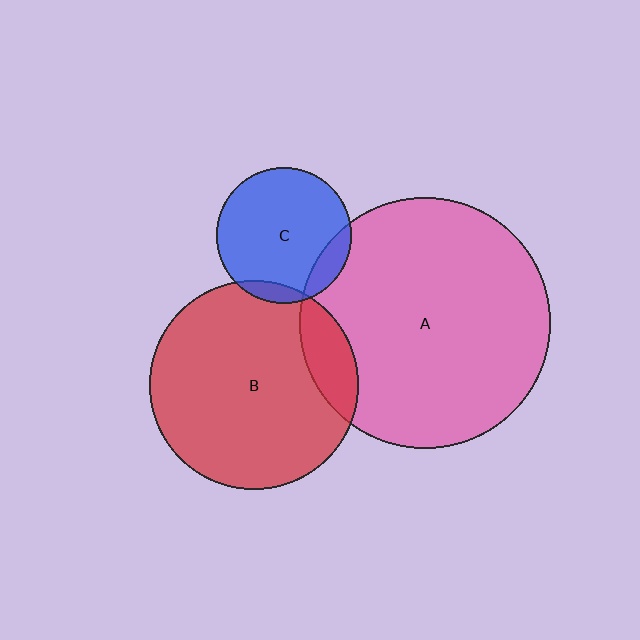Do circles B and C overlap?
Yes.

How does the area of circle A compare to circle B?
Approximately 1.4 times.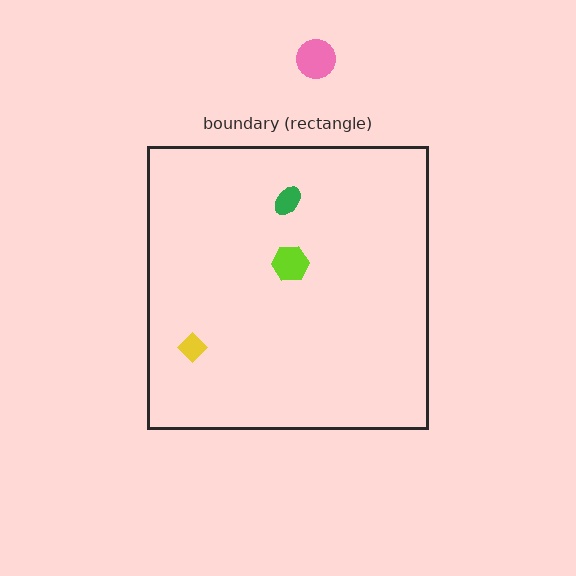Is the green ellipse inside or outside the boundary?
Inside.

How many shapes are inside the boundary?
3 inside, 1 outside.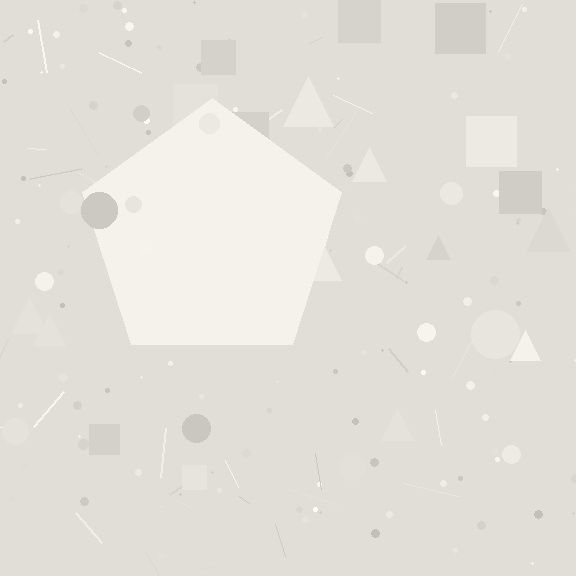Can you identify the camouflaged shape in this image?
The camouflaged shape is a pentagon.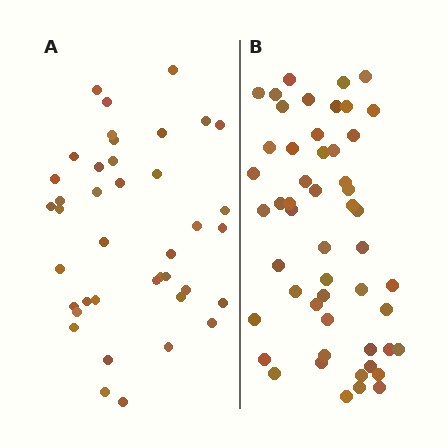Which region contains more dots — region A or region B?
Region B (the right region) has more dots.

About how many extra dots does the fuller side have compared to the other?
Region B has roughly 12 or so more dots than region A.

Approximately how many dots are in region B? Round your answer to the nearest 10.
About 50 dots. (The exact count is 52, which rounds to 50.)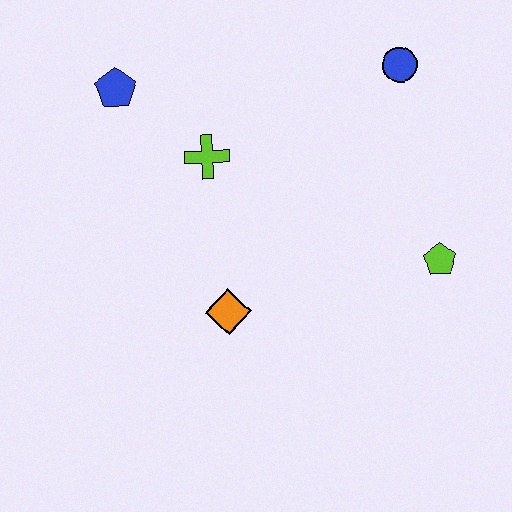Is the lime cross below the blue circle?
Yes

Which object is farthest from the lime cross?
The lime pentagon is farthest from the lime cross.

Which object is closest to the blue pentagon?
The lime cross is closest to the blue pentagon.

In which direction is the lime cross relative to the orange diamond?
The lime cross is above the orange diamond.